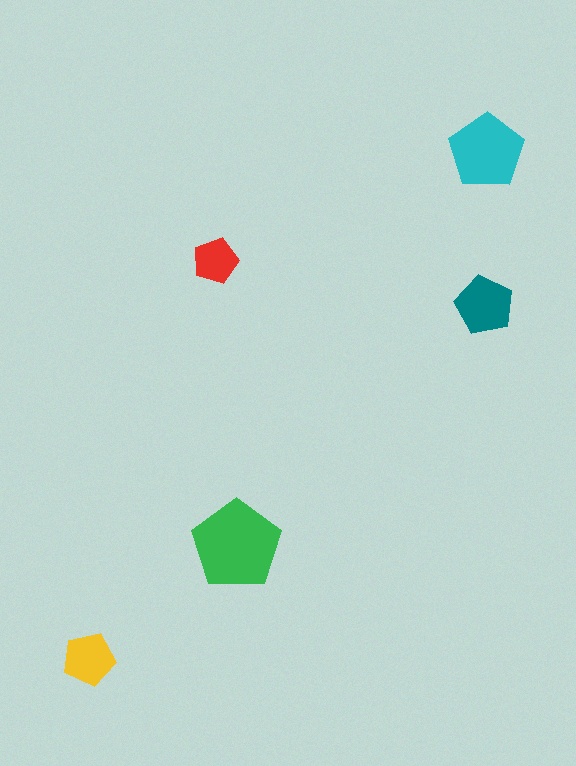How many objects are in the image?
There are 5 objects in the image.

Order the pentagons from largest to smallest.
the green one, the cyan one, the teal one, the yellow one, the red one.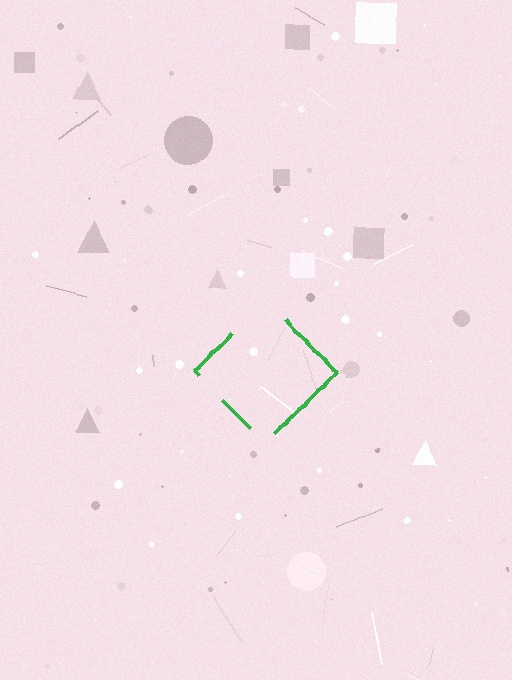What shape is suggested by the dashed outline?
The dashed outline suggests a diamond.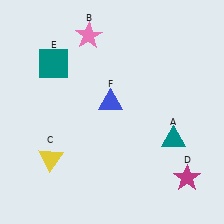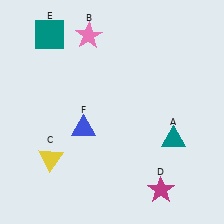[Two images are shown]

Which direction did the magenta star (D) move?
The magenta star (D) moved left.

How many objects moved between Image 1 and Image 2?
3 objects moved between the two images.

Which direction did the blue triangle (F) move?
The blue triangle (F) moved left.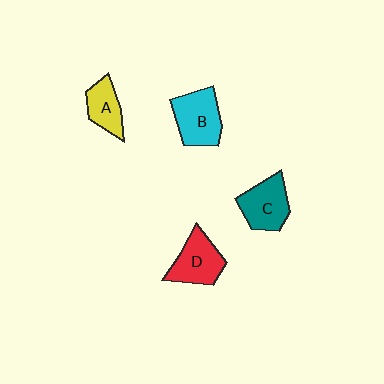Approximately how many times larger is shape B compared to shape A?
Approximately 1.5 times.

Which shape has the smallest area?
Shape A (yellow).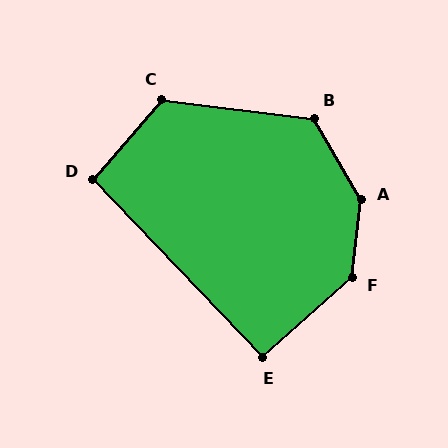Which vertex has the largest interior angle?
A, at approximately 144 degrees.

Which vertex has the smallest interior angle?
E, at approximately 92 degrees.